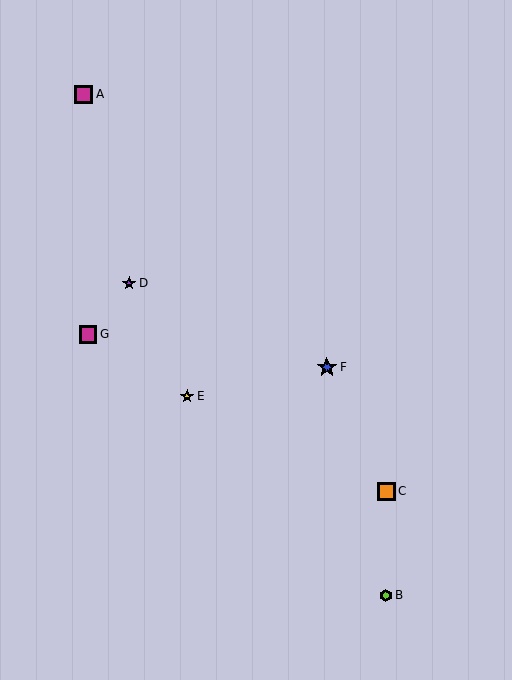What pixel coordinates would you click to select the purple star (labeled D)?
Click at (129, 283) to select the purple star D.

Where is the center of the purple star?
The center of the purple star is at (129, 283).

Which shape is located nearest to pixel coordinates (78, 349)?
The magenta square (labeled G) at (88, 334) is nearest to that location.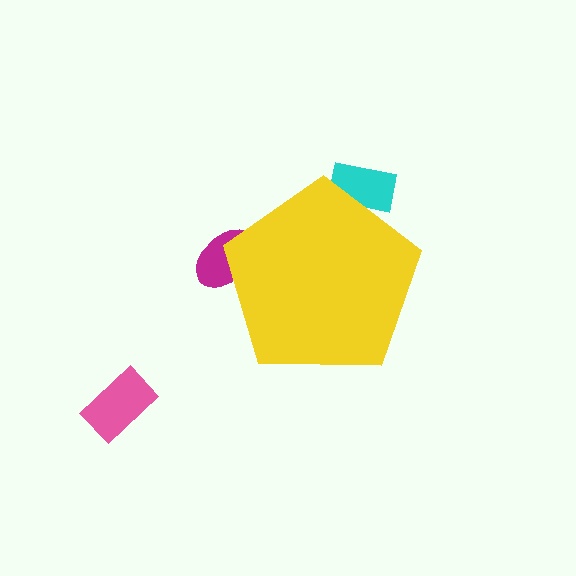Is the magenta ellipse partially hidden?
Yes, the magenta ellipse is partially hidden behind the yellow pentagon.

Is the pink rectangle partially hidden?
No, the pink rectangle is fully visible.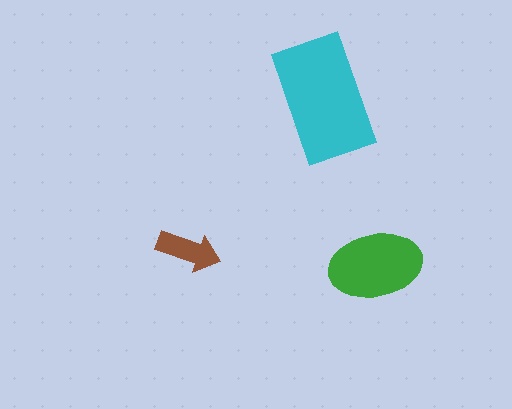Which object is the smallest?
The brown arrow.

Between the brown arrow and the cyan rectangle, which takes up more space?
The cyan rectangle.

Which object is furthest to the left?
The brown arrow is leftmost.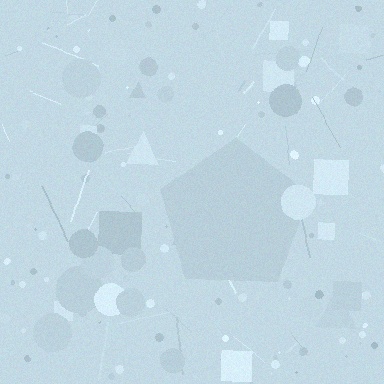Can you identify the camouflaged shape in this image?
The camouflaged shape is a pentagon.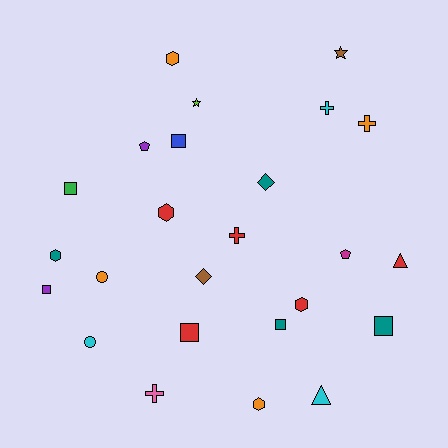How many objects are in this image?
There are 25 objects.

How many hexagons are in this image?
There are 5 hexagons.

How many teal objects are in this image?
There are 4 teal objects.